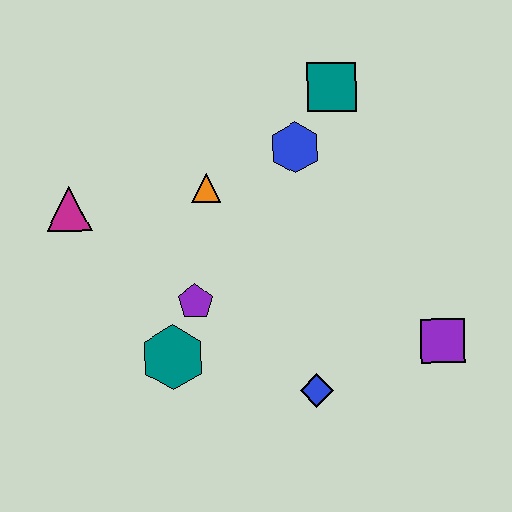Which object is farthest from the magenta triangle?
The purple square is farthest from the magenta triangle.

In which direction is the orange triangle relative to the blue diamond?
The orange triangle is above the blue diamond.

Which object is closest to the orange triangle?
The blue hexagon is closest to the orange triangle.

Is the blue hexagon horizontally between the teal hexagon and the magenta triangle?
No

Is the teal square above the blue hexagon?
Yes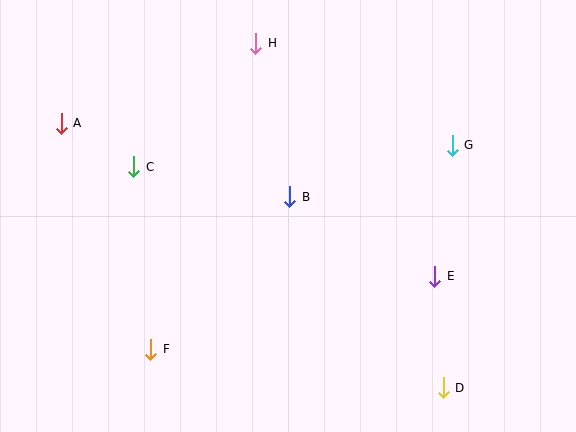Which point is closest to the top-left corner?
Point A is closest to the top-left corner.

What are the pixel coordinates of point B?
Point B is at (290, 197).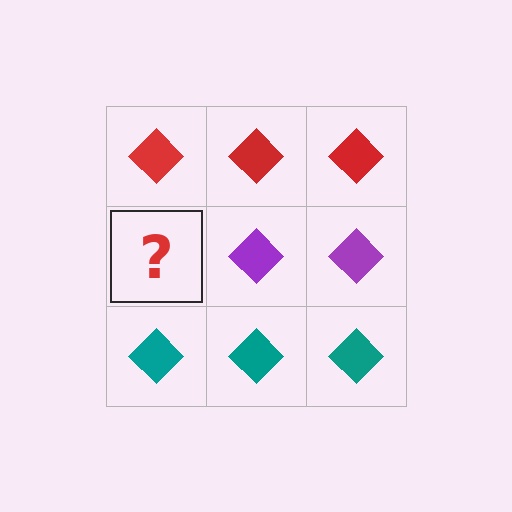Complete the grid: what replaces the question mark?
The question mark should be replaced with a purple diamond.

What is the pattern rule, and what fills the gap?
The rule is that each row has a consistent color. The gap should be filled with a purple diamond.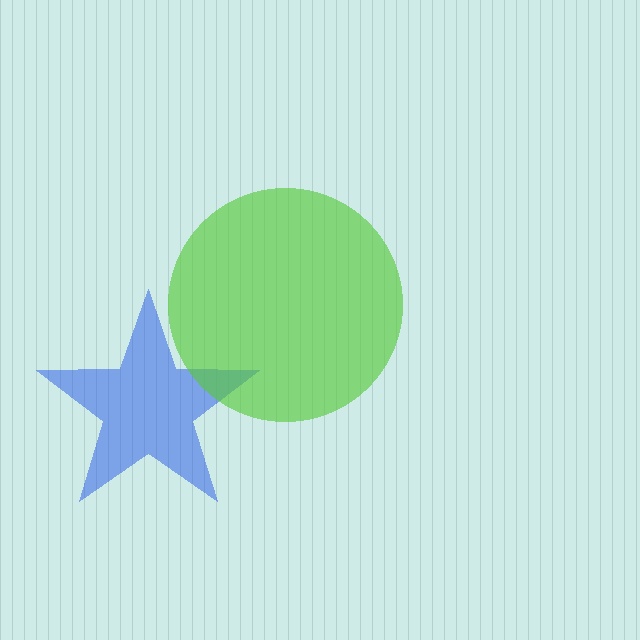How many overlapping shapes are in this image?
There are 2 overlapping shapes in the image.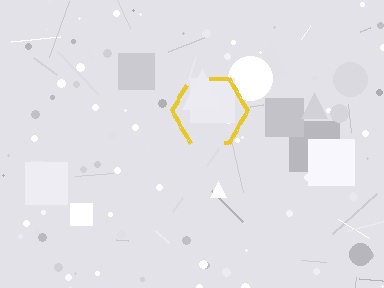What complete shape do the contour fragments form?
The contour fragments form a hexagon.